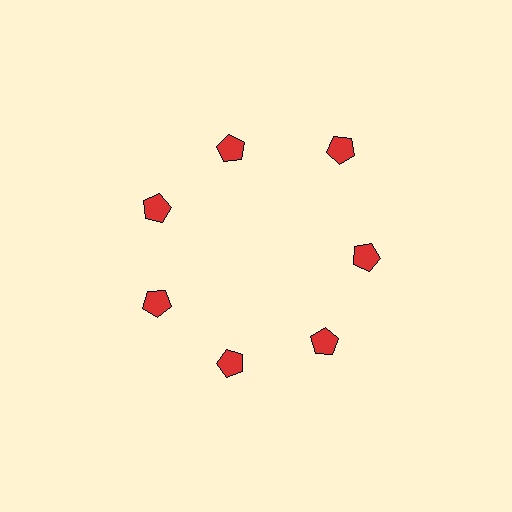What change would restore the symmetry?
The symmetry would be restored by moving it inward, back onto the ring so that all 7 pentagons sit at equal angles and equal distance from the center.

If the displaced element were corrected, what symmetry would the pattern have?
It would have 7-fold rotational symmetry — the pattern would map onto itself every 51 degrees.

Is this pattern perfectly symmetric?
No. The 7 red pentagons are arranged in a ring, but one element near the 1 o'clock position is pushed outward from the center, breaking the 7-fold rotational symmetry.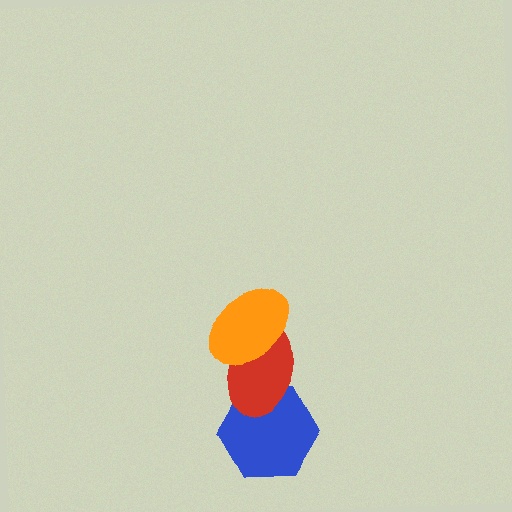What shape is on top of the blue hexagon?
The red ellipse is on top of the blue hexagon.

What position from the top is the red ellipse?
The red ellipse is 2nd from the top.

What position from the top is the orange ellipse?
The orange ellipse is 1st from the top.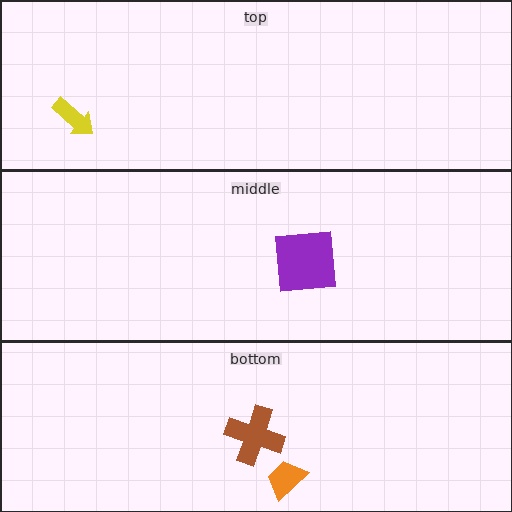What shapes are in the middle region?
The purple square.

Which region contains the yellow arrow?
The top region.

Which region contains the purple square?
The middle region.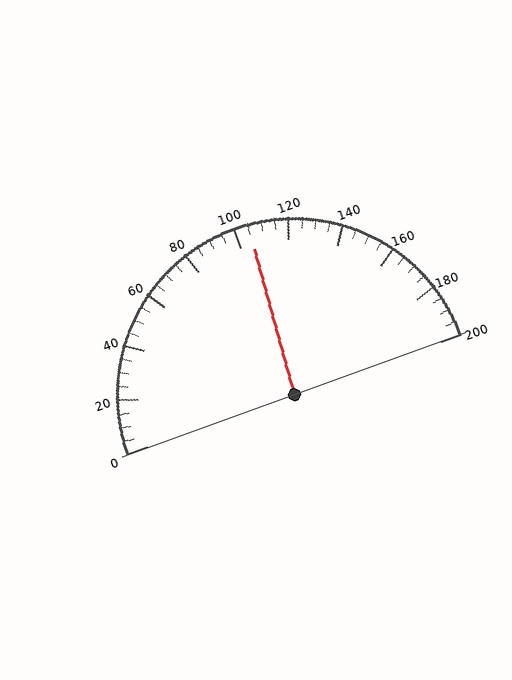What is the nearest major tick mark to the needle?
The nearest major tick mark is 100.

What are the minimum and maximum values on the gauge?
The gauge ranges from 0 to 200.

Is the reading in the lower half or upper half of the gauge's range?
The reading is in the upper half of the range (0 to 200).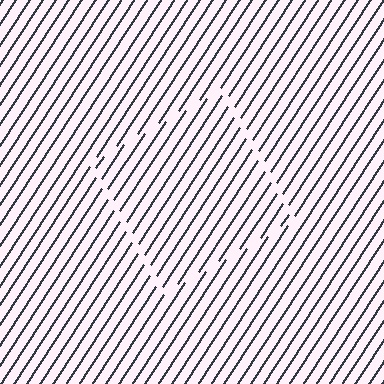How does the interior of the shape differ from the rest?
The interior of the shape contains the same grating, shifted by half a period — the contour is defined by the phase discontinuity where line-ends from the inner and outer gratings abut.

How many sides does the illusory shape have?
4 sides — the line-ends trace a square.